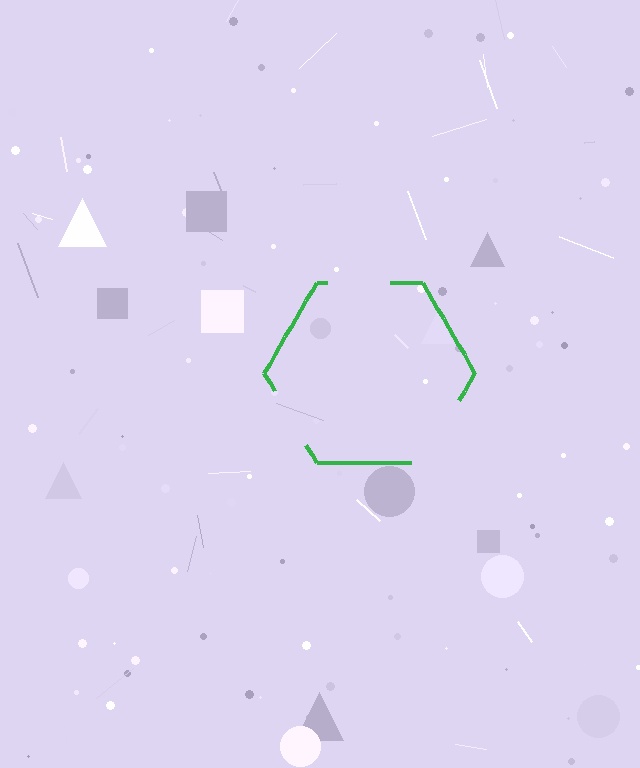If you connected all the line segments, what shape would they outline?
They would outline a hexagon.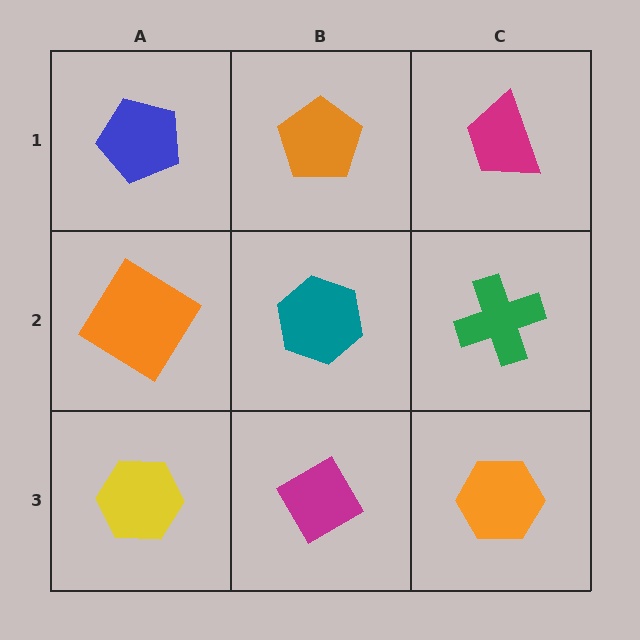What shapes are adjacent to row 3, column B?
A teal hexagon (row 2, column B), a yellow hexagon (row 3, column A), an orange hexagon (row 3, column C).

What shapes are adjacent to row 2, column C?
A magenta trapezoid (row 1, column C), an orange hexagon (row 3, column C), a teal hexagon (row 2, column B).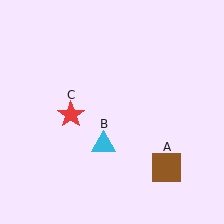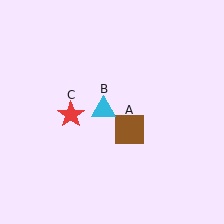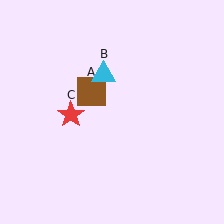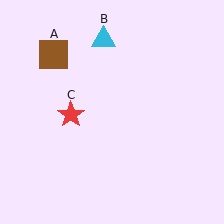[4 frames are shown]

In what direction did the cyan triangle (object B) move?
The cyan triangle (object B) moved up.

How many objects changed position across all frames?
2 objects changed position: brown square (object A), cyan triangle (object B).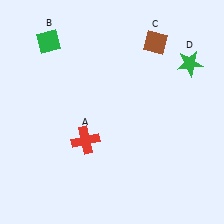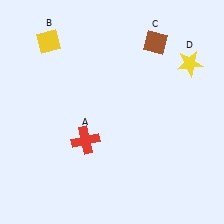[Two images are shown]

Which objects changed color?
B changed from green to yellow. D changed from green to yellow.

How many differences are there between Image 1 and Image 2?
There are 2 differences between the two images.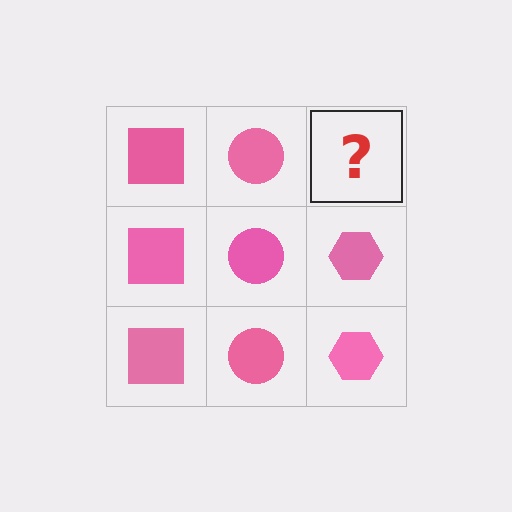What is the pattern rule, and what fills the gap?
The rule is that each column has a consistent shape. The gap should be filled with a pink hexagon.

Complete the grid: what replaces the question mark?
The question mark should be replaced with a pink hexagon.